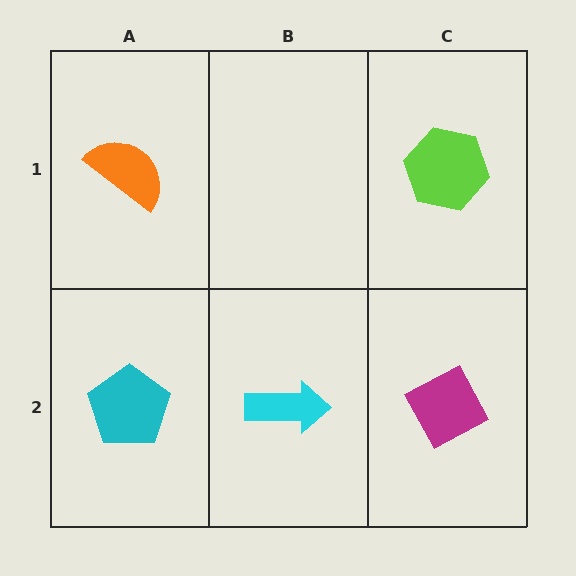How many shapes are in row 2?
3 shapes.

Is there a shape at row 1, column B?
No, that cell is empty.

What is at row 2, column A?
A cyan pentagon.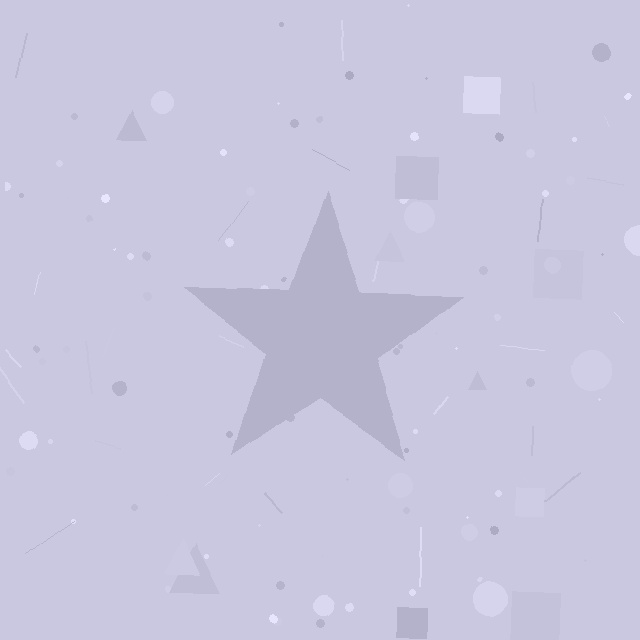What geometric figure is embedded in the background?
A star is embedded in the background.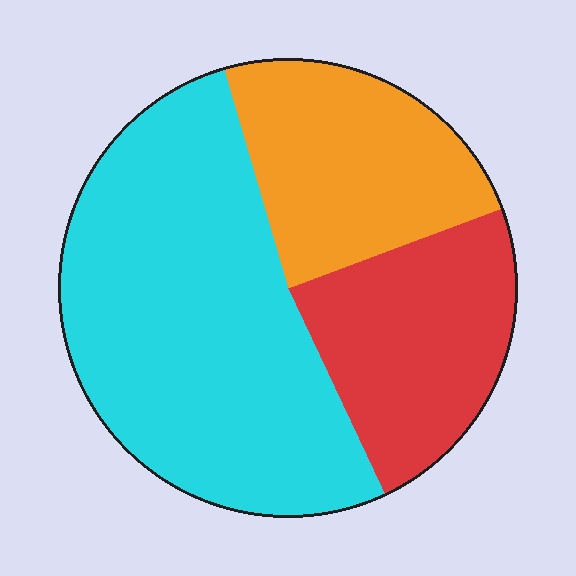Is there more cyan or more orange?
Cyan.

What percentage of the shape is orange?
Orange covers about 25% of the shape.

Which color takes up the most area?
Cyan, at roughly 55%.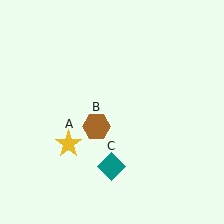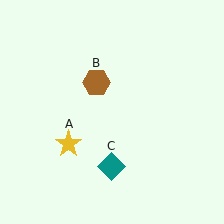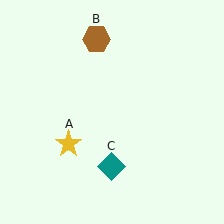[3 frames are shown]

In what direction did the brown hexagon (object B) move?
The brown hexagon (object B) moved up.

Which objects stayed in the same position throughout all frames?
Yellow star (object A) and teal diamond (object C) remained stationary.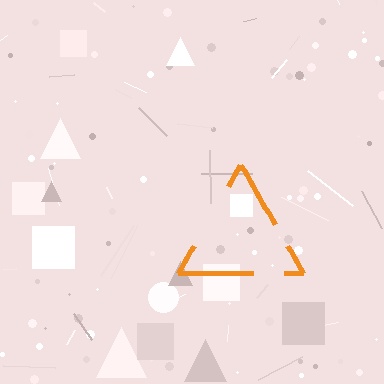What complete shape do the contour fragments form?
The contour fragments form a triangle.